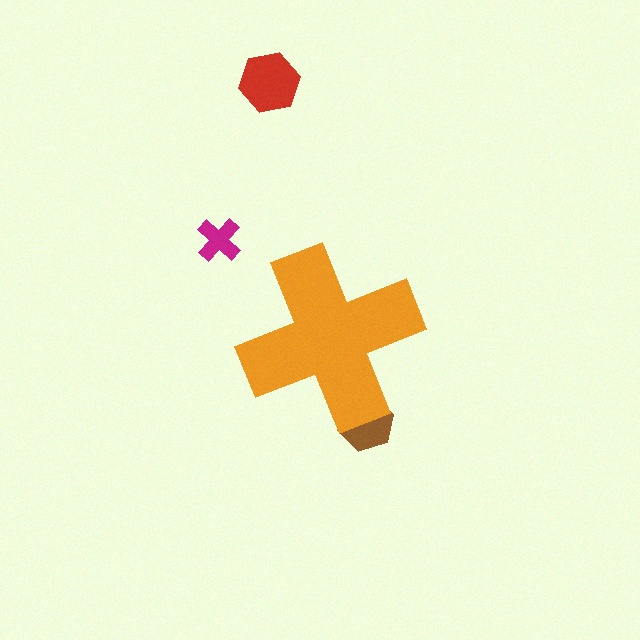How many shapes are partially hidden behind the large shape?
1 shape is partially hidden.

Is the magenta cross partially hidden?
No, the magenta cross is fully visible.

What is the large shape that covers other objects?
An orange cross.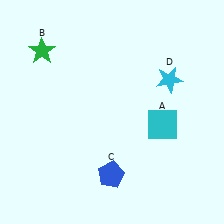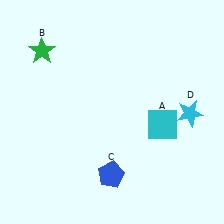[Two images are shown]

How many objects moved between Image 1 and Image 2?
1 object moved between the two images.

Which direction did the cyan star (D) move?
The cyan star (D) moved down.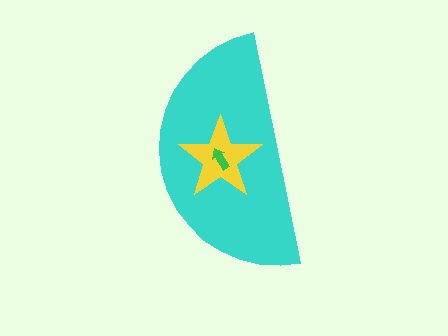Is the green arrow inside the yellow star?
Yes.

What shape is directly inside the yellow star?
The green arrow.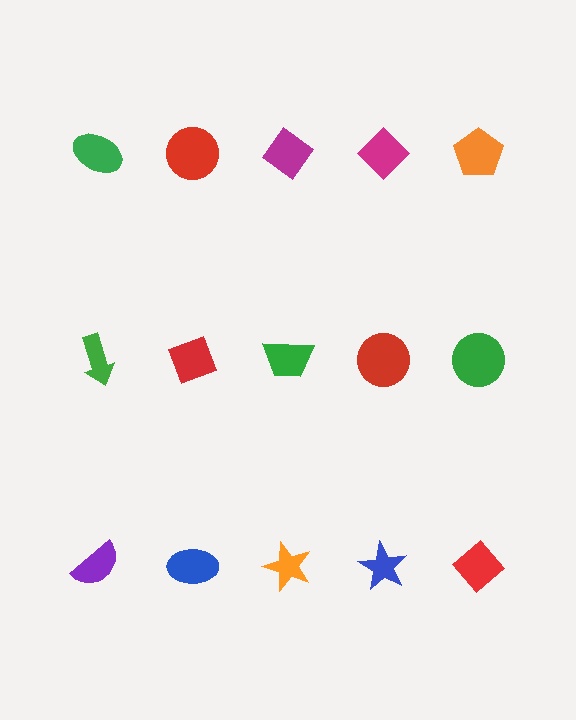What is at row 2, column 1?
A green arrow.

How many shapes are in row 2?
5 shapes.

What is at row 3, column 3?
An orange star.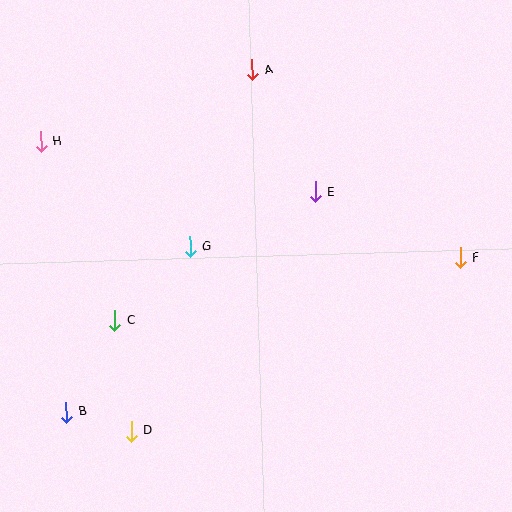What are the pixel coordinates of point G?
Point G is at (190, 246).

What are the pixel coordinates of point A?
Point A is at (252, 70).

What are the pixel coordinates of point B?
Point B is at (66, 412).